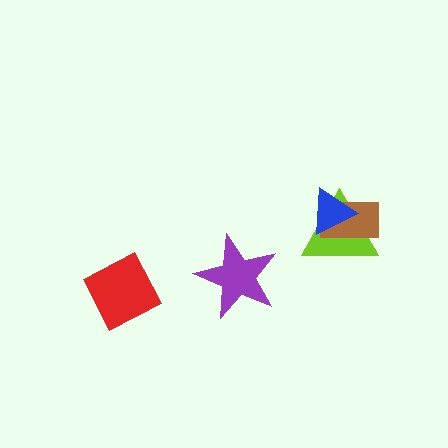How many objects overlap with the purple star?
0 objects overlap with the purple star.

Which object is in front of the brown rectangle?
The blue triangle is in front of the brown rectangle.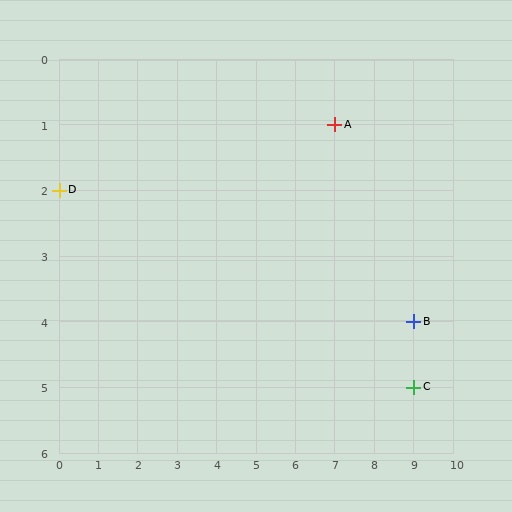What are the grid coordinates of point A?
Point A is at grid coordinates (7, 1).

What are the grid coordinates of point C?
Point C is at grid coordinates (9, 5).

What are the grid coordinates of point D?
Point D is at grid coordinates (0, 2).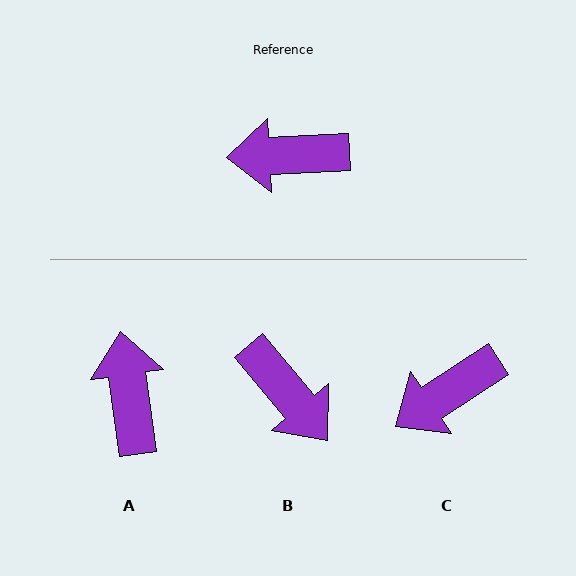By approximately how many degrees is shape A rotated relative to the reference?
Approximately 85 degrees clockwise.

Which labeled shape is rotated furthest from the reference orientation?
B, about 127 degrees away.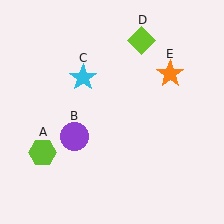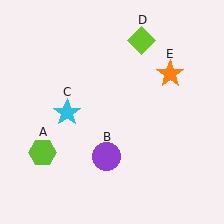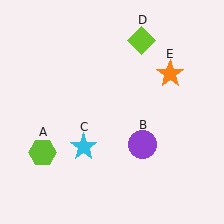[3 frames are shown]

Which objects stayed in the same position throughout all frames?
Lime hexagon (object A) and lime diamond (object D) and orange star (object E) remained stationary.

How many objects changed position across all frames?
2 objects changed position: purple circle (object B), cyan star (object C).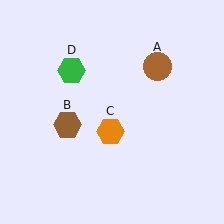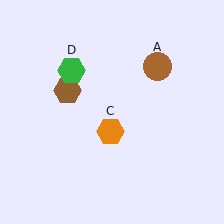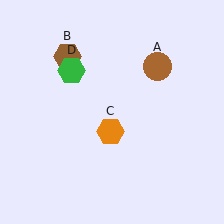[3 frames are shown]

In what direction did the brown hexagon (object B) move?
The brown hexagon (object B) moved up.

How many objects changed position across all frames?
1 object changed position: brown hexagon (object B).